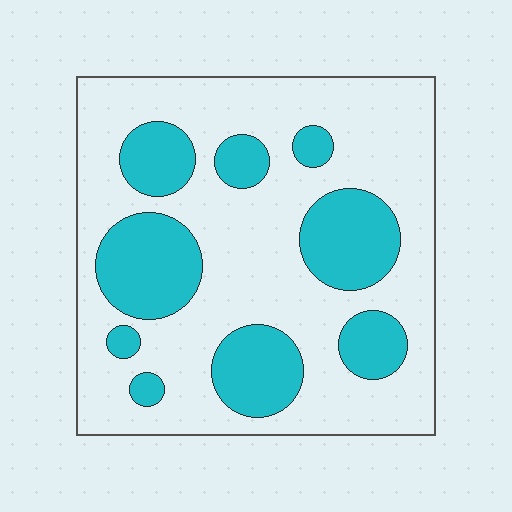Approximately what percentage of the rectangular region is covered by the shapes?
Approximately 30%.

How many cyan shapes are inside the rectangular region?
9.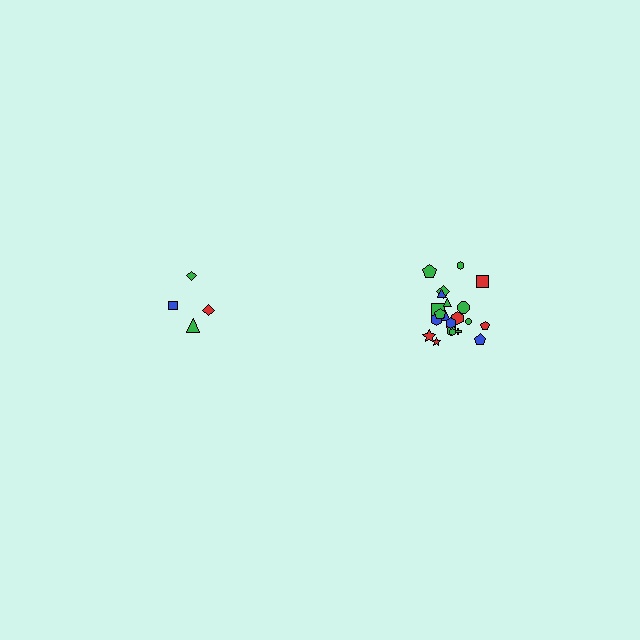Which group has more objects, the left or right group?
The right group.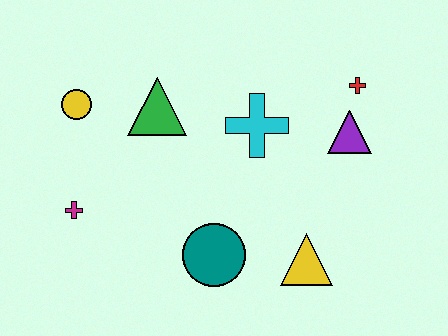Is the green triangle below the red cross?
Yes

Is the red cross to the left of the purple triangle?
No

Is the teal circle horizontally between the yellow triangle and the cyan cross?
No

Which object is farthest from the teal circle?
The red cross is farthest from the teal circle.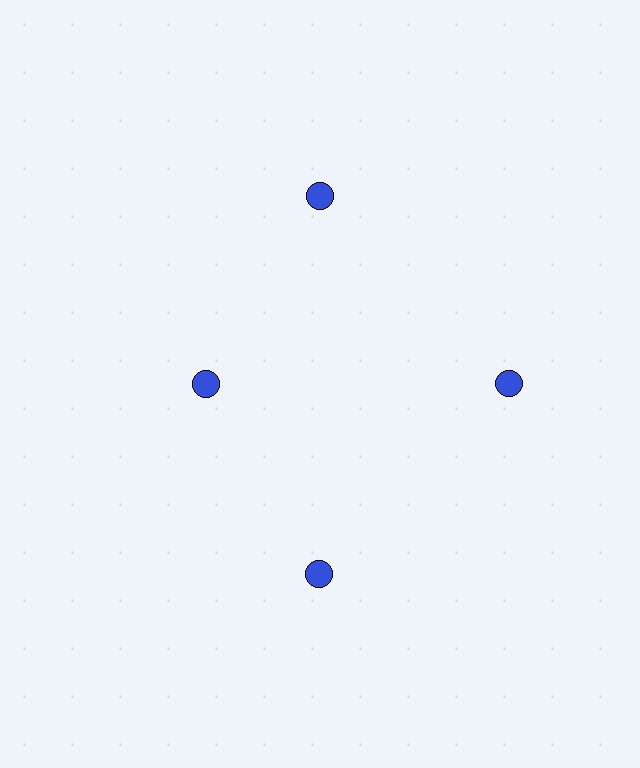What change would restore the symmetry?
The symmetry would be restored by moving it outward, back onto the ring so that all 4 circles sit at equal angles and equal distance from the center.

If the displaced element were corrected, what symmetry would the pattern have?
It would have 4-fold rotational symmetry — the pattern would map onto itself every 90 degrees.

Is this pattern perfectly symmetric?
No. The 4 blue circles are arranged in a ring, but one element near the 9 o'clock position is pulled inward toward the center, breaking the 4-fold rotational symmetry.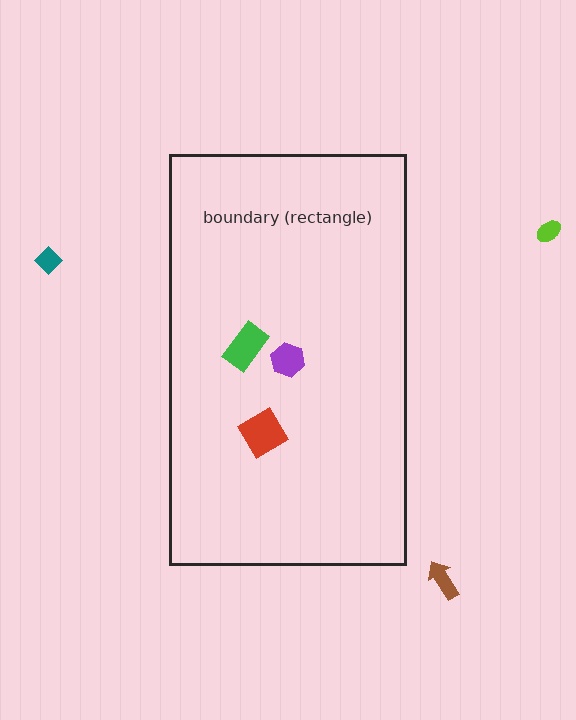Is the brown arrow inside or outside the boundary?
Outside.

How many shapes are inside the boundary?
4 inside, 3 outside.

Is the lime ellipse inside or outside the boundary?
Outside.